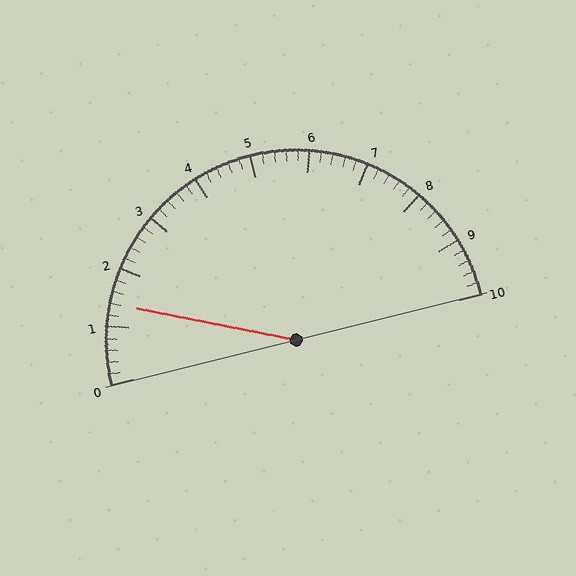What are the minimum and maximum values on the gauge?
The gauge ranges from 0 to 10.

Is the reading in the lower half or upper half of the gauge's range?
The reading is in the lower half of the range (0 to 10).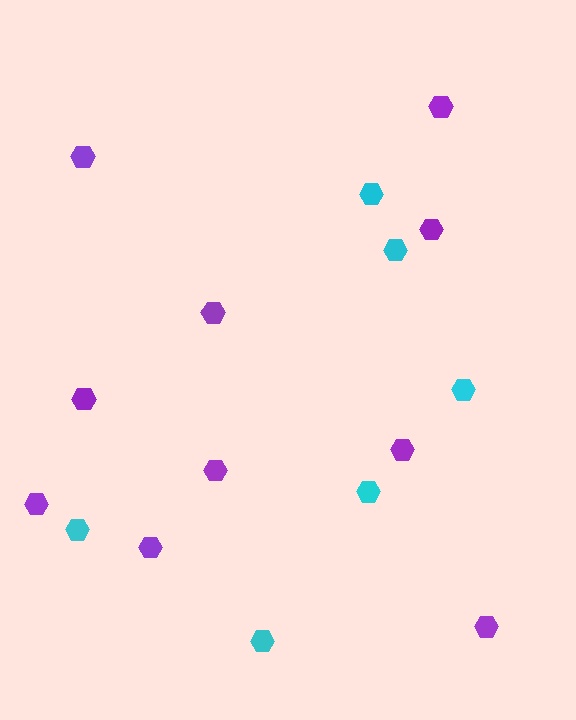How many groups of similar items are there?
There are 2 groups: one group of cyan hexagons (6) and one group of purple hexagons (10).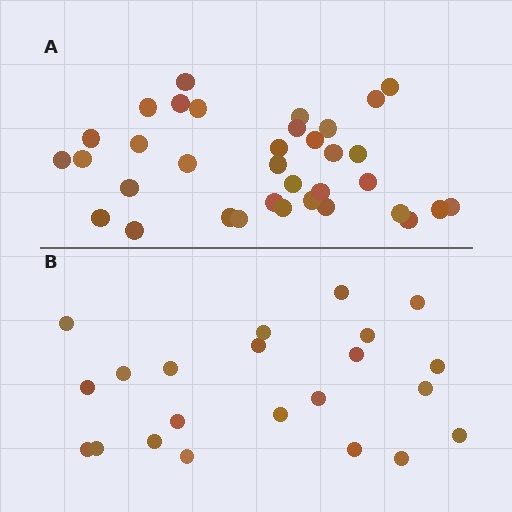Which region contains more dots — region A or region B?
Region A (the top region) has more dots.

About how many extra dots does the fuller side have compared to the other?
Region A has approximately 15 more dots than region B.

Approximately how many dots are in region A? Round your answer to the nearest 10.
About 40 dots. (The exact count is 35, which rounds to 40.)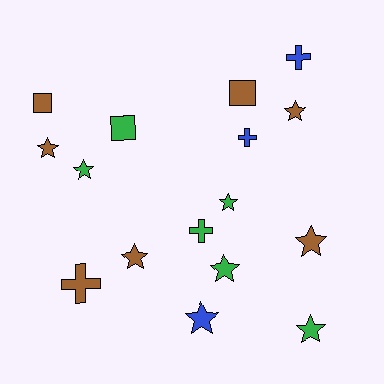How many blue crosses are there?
There are 2 blue crosses.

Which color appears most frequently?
Brown, with 7 objects.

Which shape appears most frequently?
Star, with 9 objects.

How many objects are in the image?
There are 16 objects.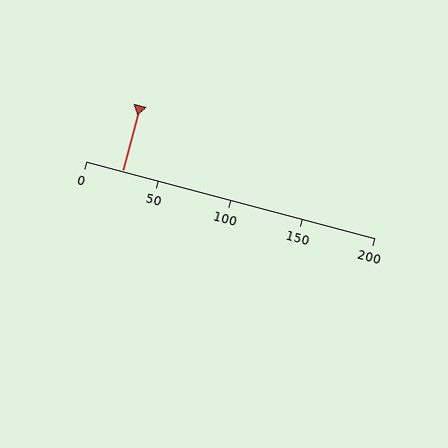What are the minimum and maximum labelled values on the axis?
The axis runs from 0 to 200.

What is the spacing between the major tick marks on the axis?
The major ticks are spaced 50 apart.